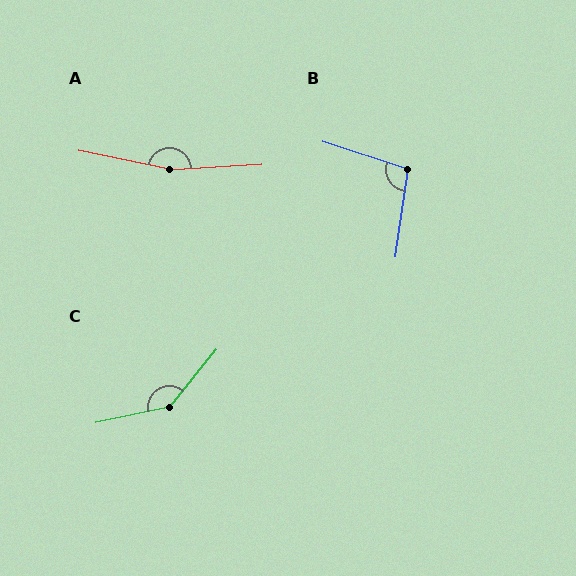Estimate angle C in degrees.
Approximately 141 degrees.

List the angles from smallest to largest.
B (100°), C (141°), A (165°).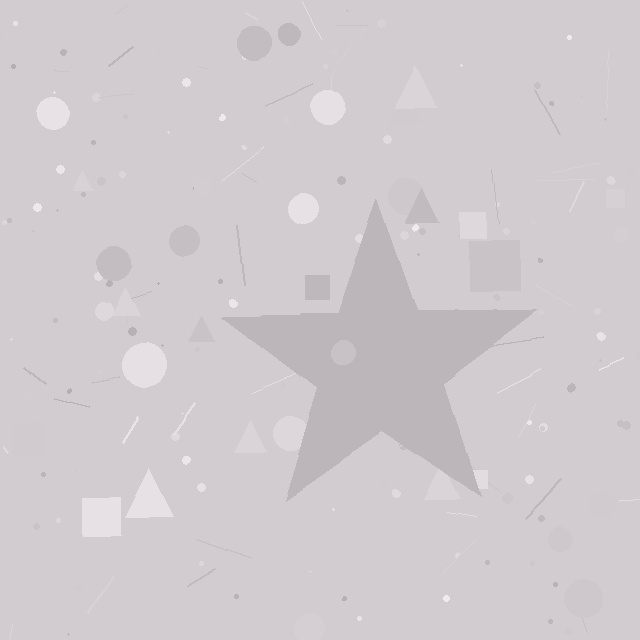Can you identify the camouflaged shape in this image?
The camouflaged shape is a star.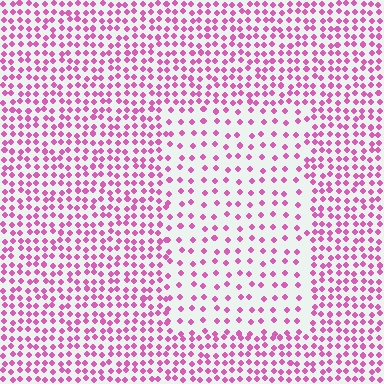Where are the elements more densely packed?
The elements are more densely packed outside the rectangle boundary.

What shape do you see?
I see a rectangle.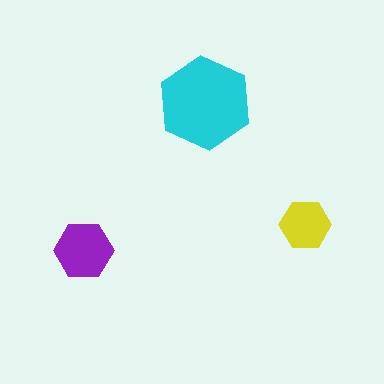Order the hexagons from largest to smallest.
the cyan one, the purple one, the yellow one.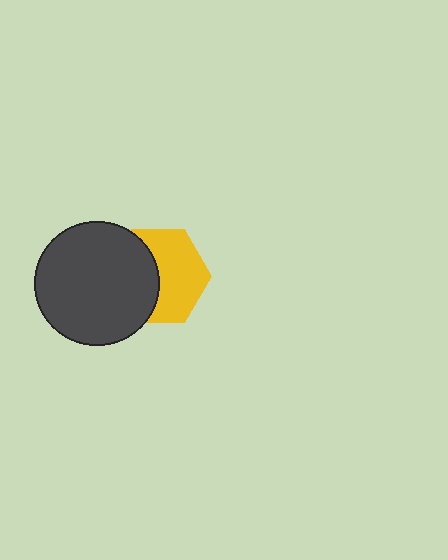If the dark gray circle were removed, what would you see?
You would see the complete yellow hexagon.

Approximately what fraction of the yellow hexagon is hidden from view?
Roughly 43% of the yellow hexagon is hidden behind the dark gray circle.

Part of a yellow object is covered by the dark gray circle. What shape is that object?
It is a hexagon.